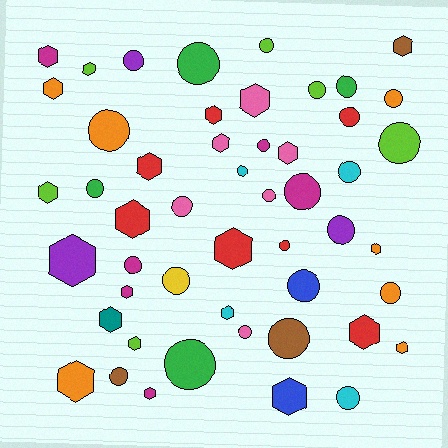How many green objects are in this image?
There are 4 green objects.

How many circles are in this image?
There are 27 circles.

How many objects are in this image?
There are 50 objects.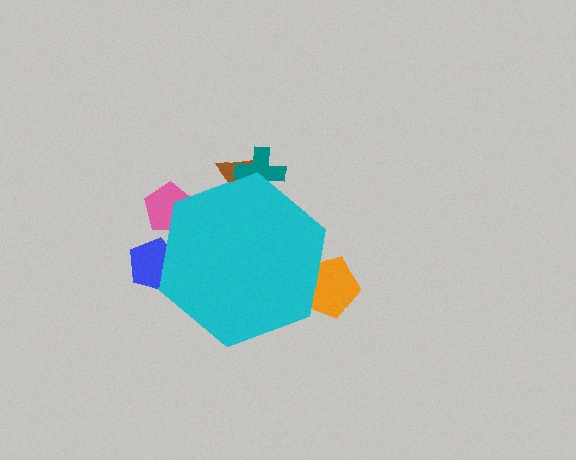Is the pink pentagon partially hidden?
Yes, the pink pentagon is partially hidden behind the cyan hexagon.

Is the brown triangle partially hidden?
Yes, the brown triangle is partially hidden behind the cyan hexagon.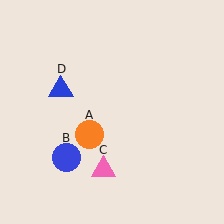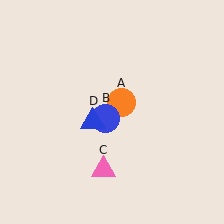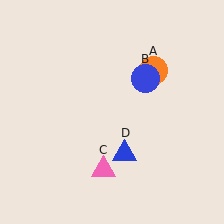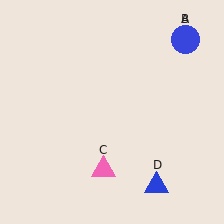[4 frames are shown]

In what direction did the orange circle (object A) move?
The orange circle (object A) moved up and to the right.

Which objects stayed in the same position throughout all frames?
Pink triangle (object C) remained stationary.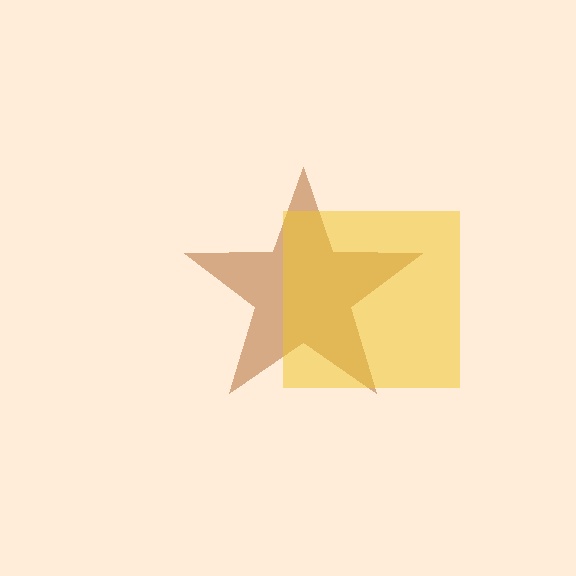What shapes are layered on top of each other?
The layered shapes are: a brown star, a yellow square.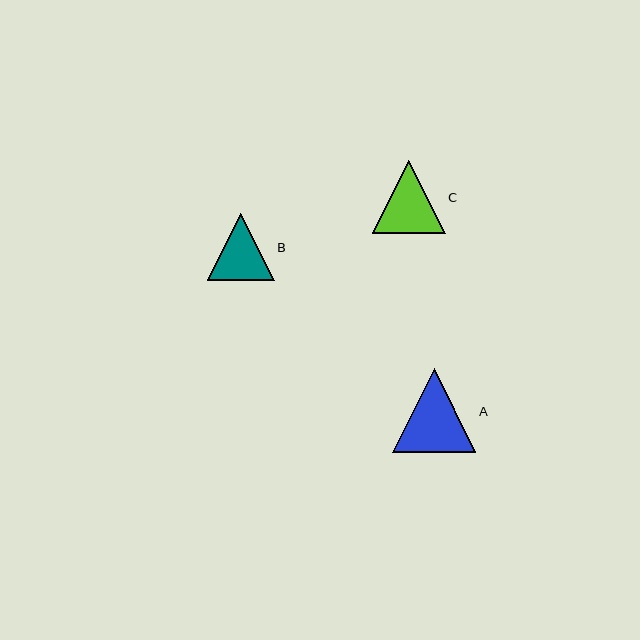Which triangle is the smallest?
Triangle B is the smallest with a size of approximately 67 pixels.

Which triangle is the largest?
Triangle A is the largest with a size of approximately 84 pixels.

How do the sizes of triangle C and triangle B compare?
Triangle C and triangle B are approximately the same size.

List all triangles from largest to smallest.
From largest to smallest: A, C, B.